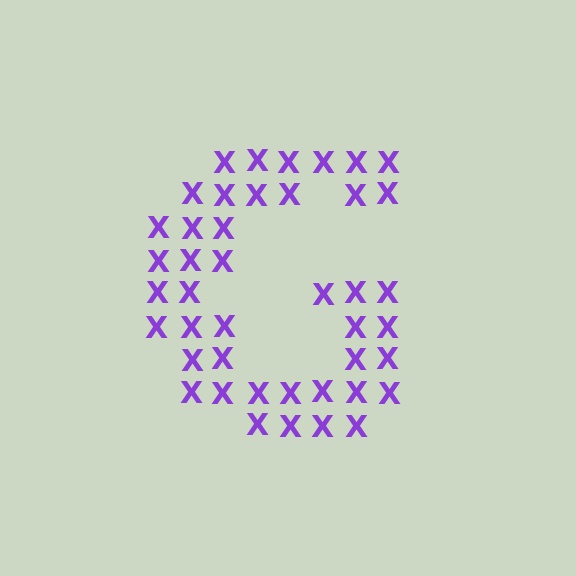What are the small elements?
The small elements are letter X's.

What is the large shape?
The large shape is the letter G.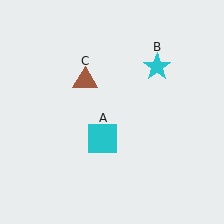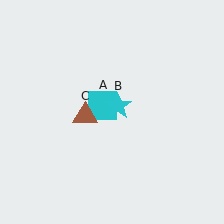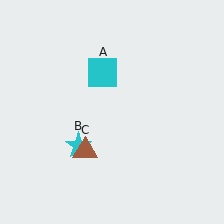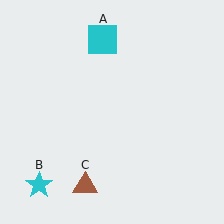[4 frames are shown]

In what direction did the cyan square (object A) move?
The cyan square (object A) moved up.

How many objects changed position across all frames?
3 objects changed position: cyan square (object A), cyan star (object B), brown triangle (object C).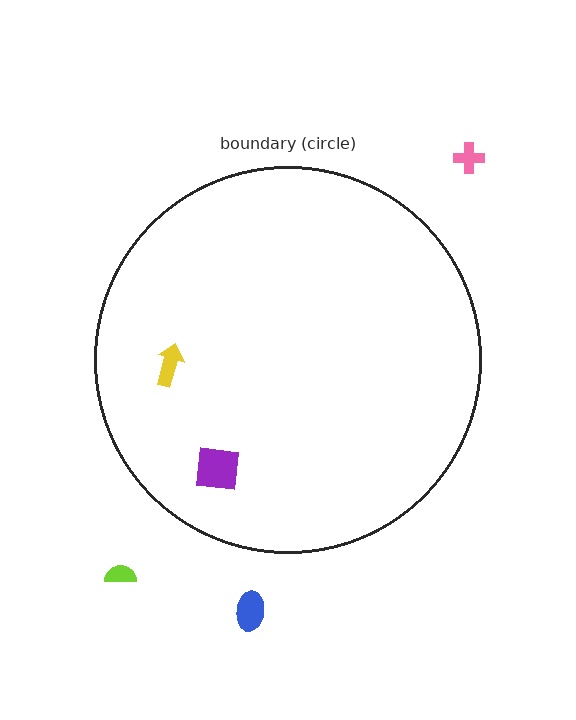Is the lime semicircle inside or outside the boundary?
Outside.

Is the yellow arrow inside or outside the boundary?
Inside.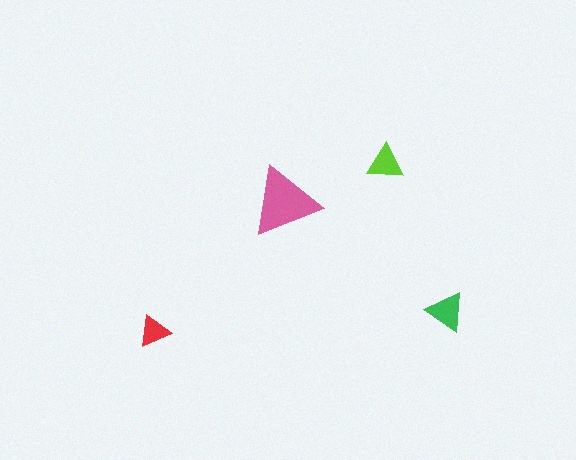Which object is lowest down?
The red triangle is bottommost.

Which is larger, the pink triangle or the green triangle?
The pink one.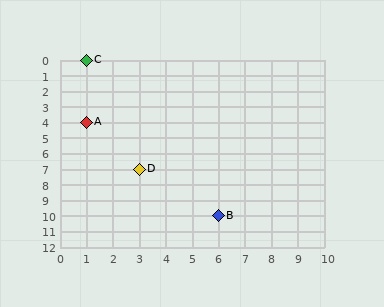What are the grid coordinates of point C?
Point C is at grid coordinates (1, 0).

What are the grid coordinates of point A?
Point A is at grid coordinates (1, 4).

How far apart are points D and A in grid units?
Points D and A are 2 columns and 3 rows apart (about 3.6 grid units diagonally).